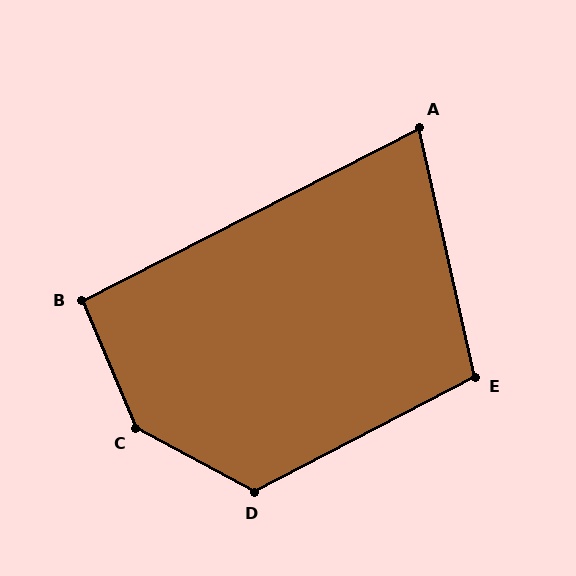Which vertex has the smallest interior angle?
A, at approximately 76 degrees.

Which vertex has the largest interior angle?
C, at approximately 141 degrees.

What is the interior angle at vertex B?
Approximately 94 degrees (approximately right).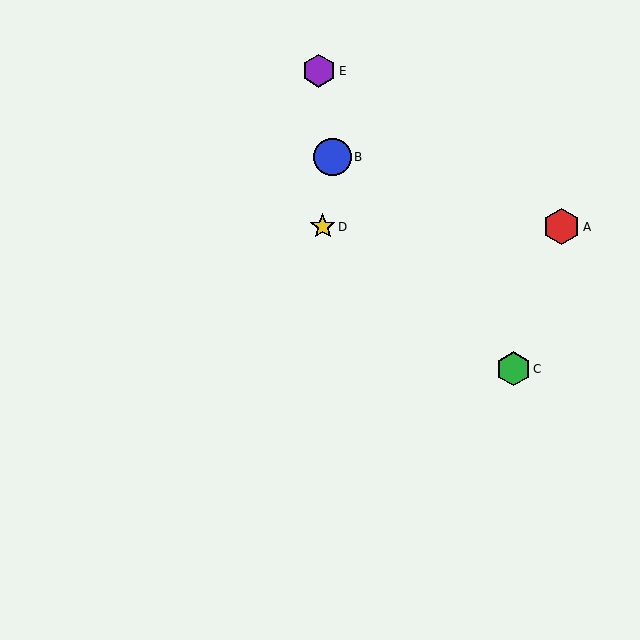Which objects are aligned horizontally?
Objects A, D are aligned horizontally.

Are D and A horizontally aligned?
Yes, both are at y≈227.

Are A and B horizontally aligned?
No, A is at y≈227 and B is at y≈157.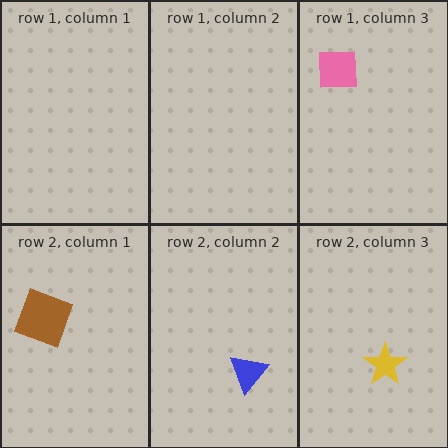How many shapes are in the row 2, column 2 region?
1.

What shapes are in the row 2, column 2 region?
The blue triangle.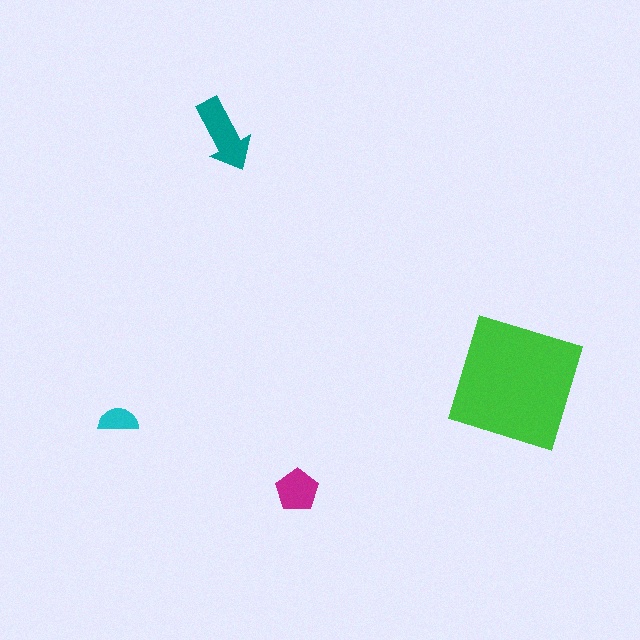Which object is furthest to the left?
The cyan semicircle is leftmost.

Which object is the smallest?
The cyan semicircle.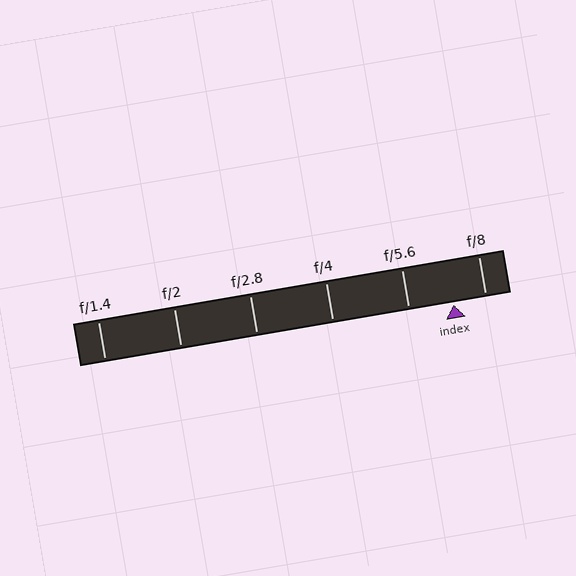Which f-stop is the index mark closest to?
The index mark is closest to f/8.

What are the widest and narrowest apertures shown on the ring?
The widest aperture shown is f/1.4 and the narrowest is f/8.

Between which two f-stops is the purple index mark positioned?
The index mark is between f/5.6 and f/8.